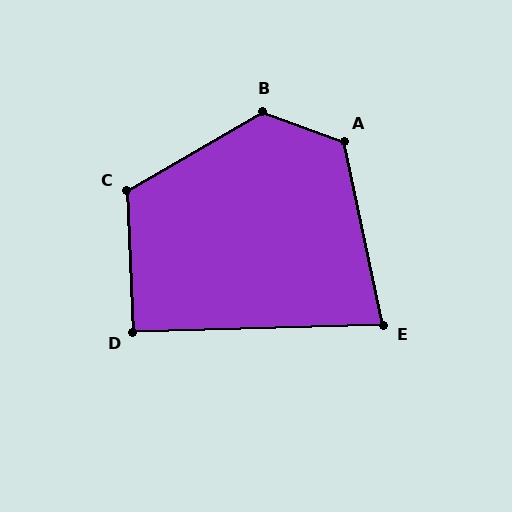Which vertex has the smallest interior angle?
E, at approximately 80 degrees.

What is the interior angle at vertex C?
Approximately 118 degrees (obtuse).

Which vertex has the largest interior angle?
B, at approximately 130 degrees.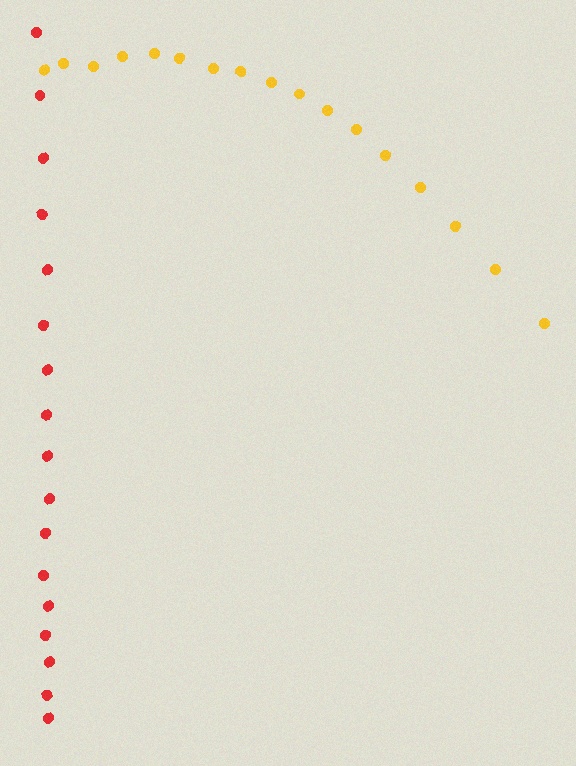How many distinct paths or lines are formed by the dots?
There are 2 distinct paths.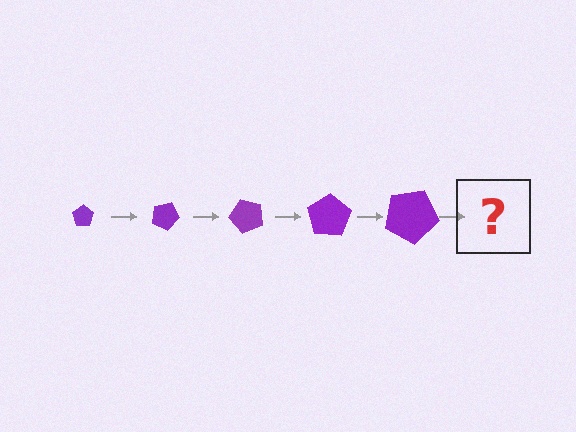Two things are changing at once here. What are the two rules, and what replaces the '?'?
The two rules are that the pentagon grows larger each step and it rotates 25 degrees each step. The '?' should be a pentagon, larger than the previous one and rotated 125 degrees from the start.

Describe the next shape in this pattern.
It should be a pentagon, larger than the previous one and rotated 125 degrees from the start.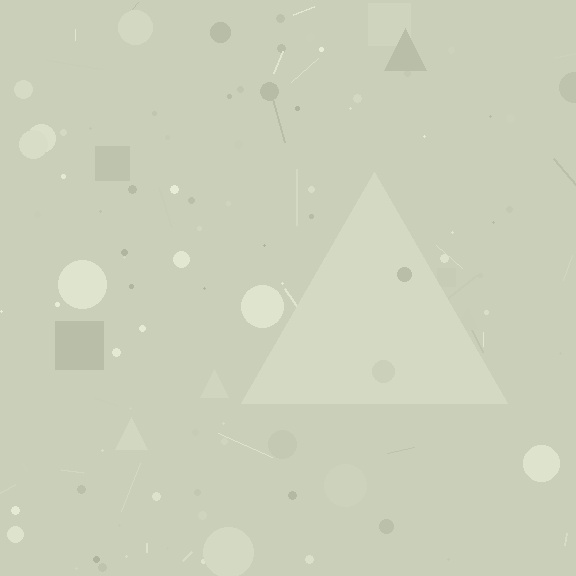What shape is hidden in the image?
A triangle is hidden in the image.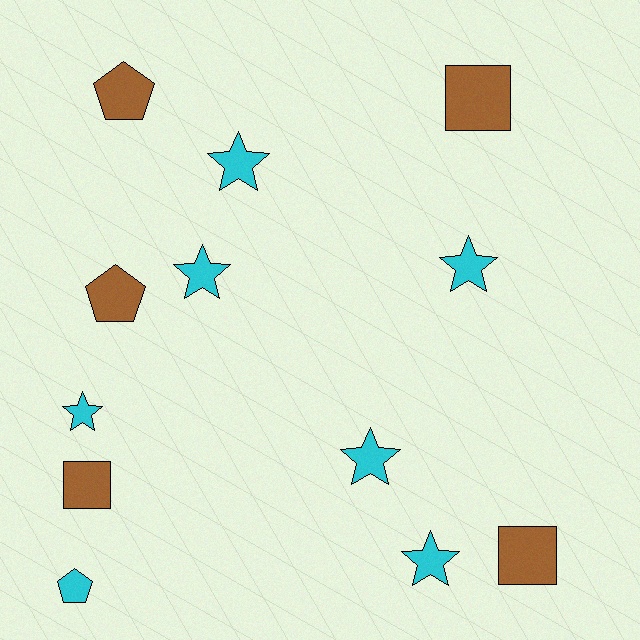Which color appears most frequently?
Cyan, with 7 objects.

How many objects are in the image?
There are 12 objects.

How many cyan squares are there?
There are no cyan squares.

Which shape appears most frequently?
Star, with 6 objects.